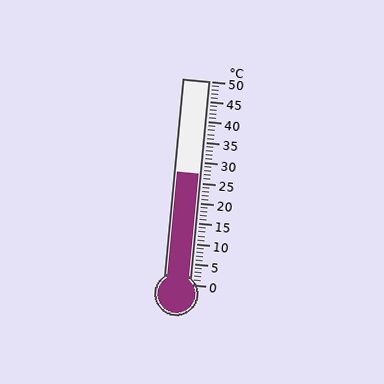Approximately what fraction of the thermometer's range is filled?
The thermometer is filled to approximately 55% of its range.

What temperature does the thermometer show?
The thermometer shows approximately 27°C.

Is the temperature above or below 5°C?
The temperature is above 5°C.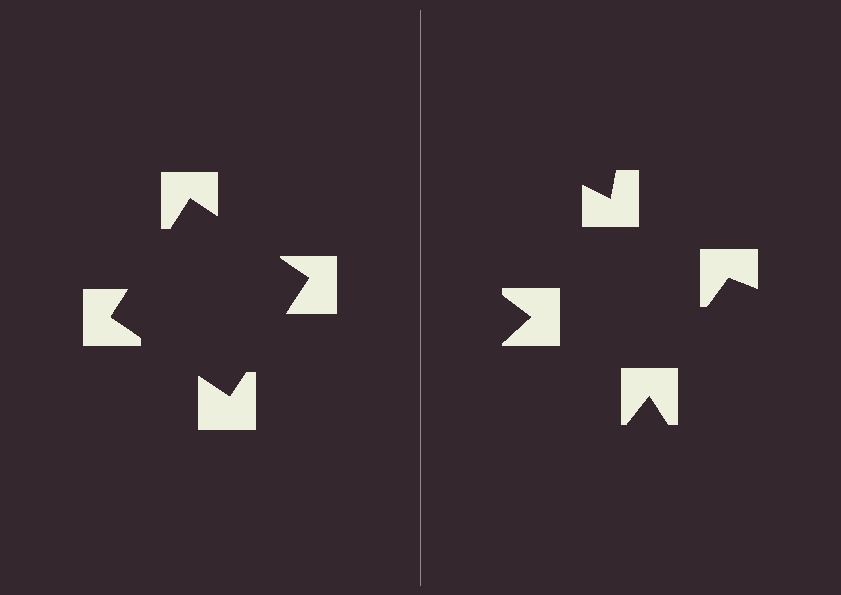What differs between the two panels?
The notched squares are positioned identically on both sides; only the wedge orientations differ. On the left they align to a square; on the right they are misaligned.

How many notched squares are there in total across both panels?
8 — 4 on each side.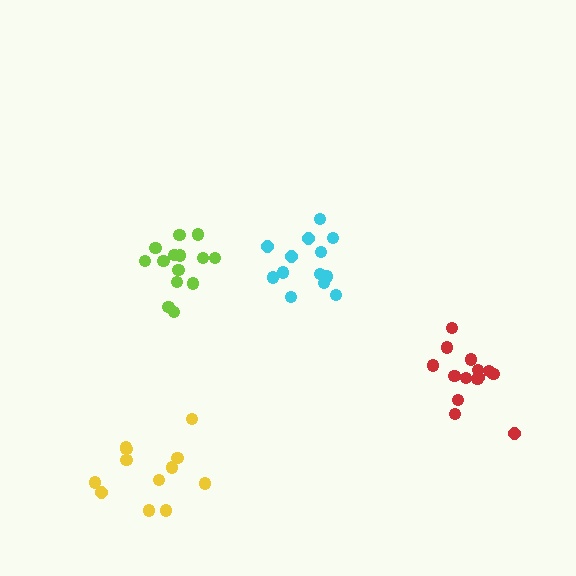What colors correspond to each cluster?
The clusters are colored: cyan, red, yellow, lime.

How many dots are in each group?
Group 1: 13 dots, Group 2: 14 dots, Group 3: 12 dots, Group 4: 14 dots (53 total).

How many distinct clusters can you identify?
There are 4 distinct clusters.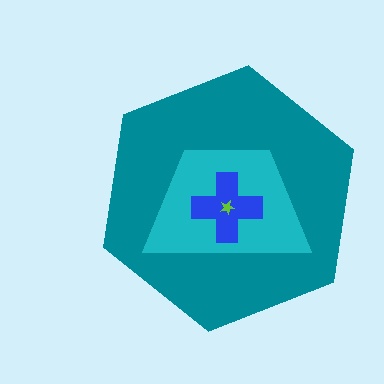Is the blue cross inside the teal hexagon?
Yes.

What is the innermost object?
The lime star.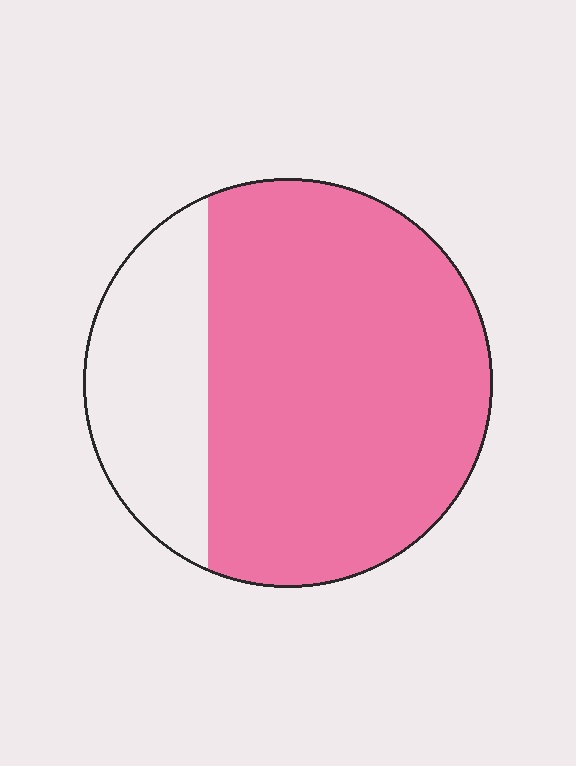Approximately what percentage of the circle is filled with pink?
Approximately 75%.